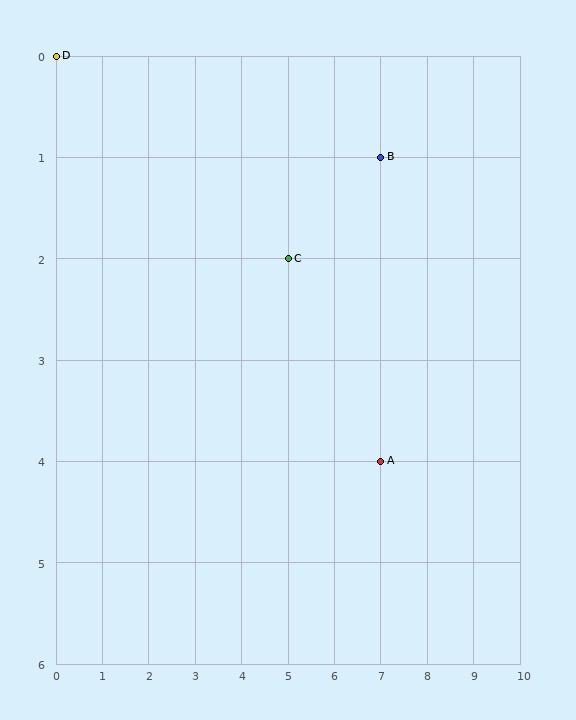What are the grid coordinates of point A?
Point A is at grid coordinates (7, 4).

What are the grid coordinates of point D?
Point D is at grid coordinates (0, 0).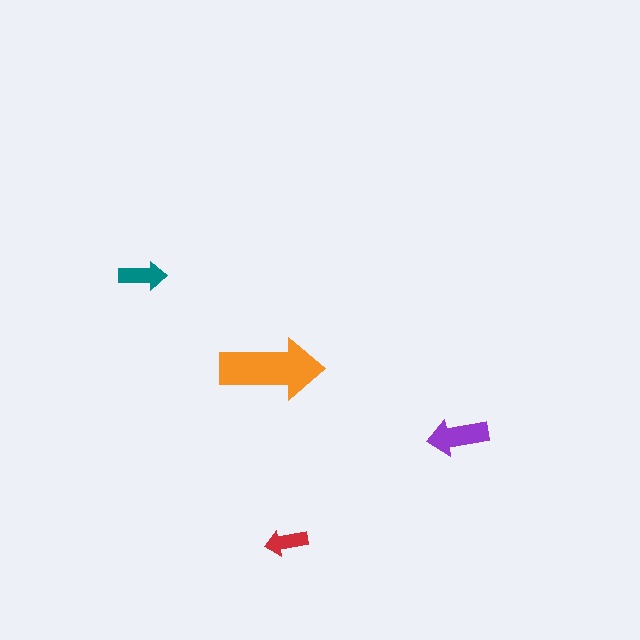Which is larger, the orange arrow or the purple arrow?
The orange one.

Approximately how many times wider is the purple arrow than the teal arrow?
About 1.5 times wider.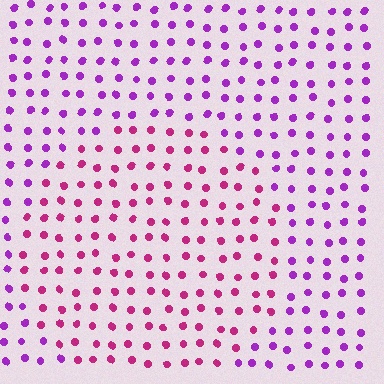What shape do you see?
I see a circle.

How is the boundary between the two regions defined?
The boundary is defined purely by a slight shift in hue (about 37 degrees). Spacing, size, and orientation are identical on both sides.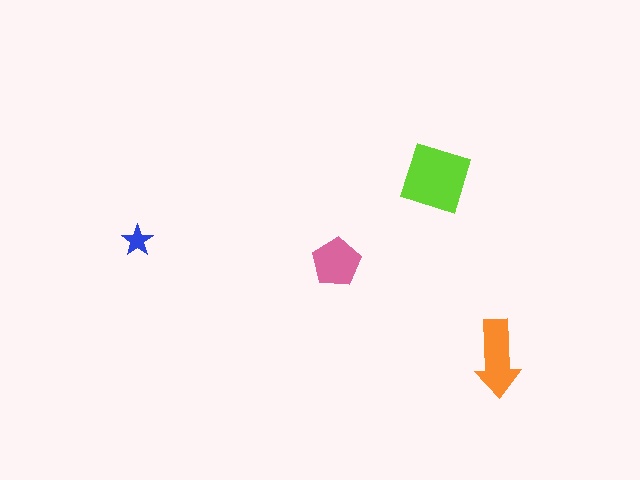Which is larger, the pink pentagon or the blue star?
The pink pentagon.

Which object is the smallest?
The blue star.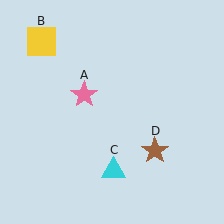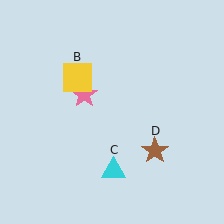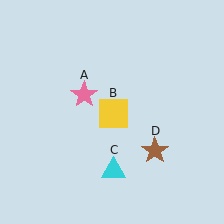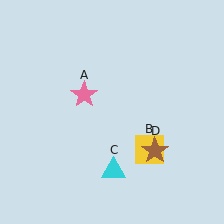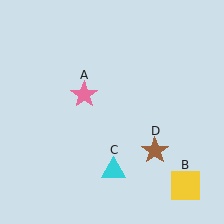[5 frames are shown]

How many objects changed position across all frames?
1 object changed position: yellow square (object B).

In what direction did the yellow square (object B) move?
The yellow square (object B) moved down and to the right.